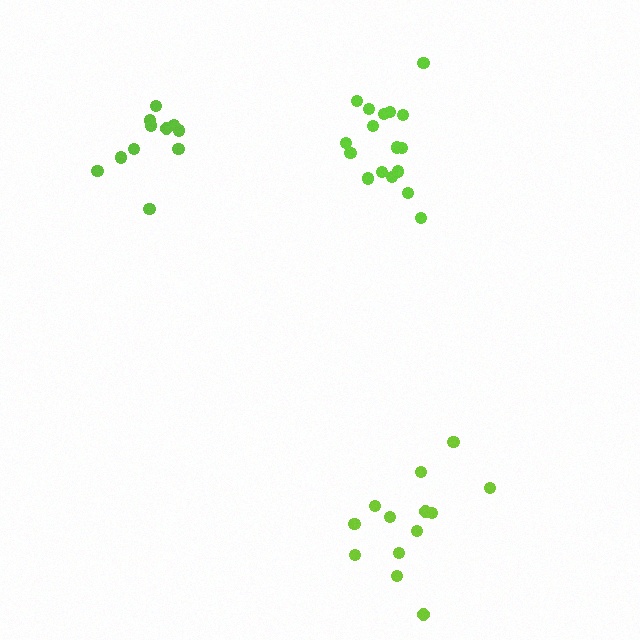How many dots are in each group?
Group 1: 17 dots, Group 2: 13 dots, Group 3: 11 dots (41 total).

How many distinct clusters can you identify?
There are 3 distinct clusters.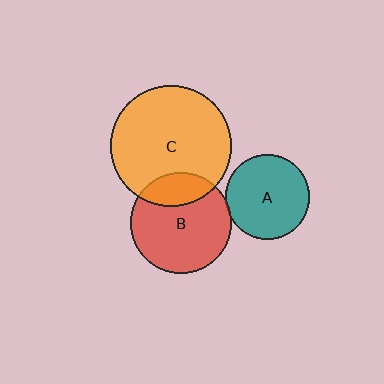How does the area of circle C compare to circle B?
Approximately 1.4 times.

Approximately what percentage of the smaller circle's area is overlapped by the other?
Approximately 5%.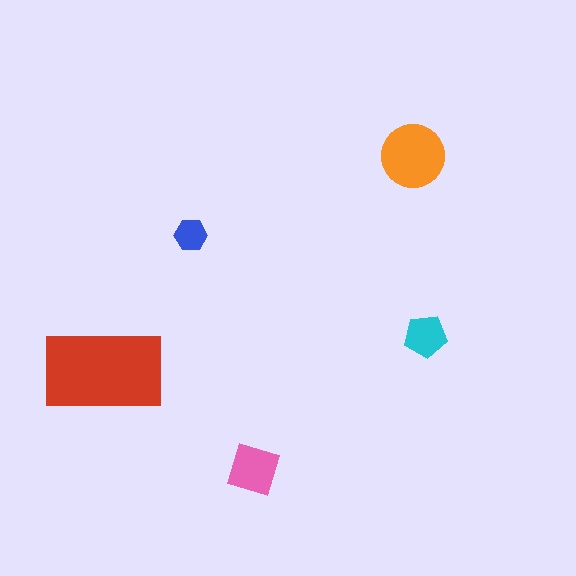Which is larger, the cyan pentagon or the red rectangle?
The red rectangle.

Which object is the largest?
The red rectangle.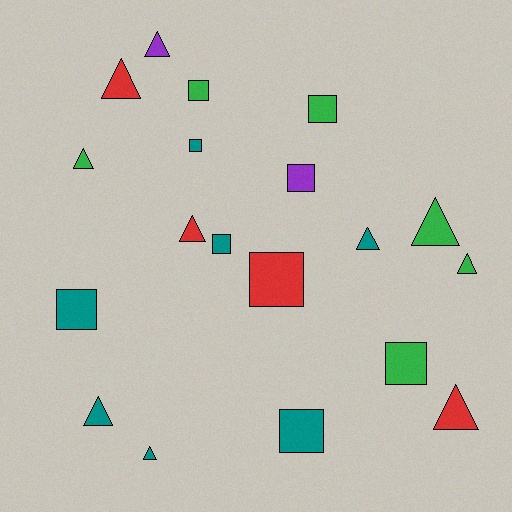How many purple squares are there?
There is 1 purple square.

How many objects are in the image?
There are 19 objects.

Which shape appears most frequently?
Triangle, with 10 objects.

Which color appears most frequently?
Teal, with 7 objects.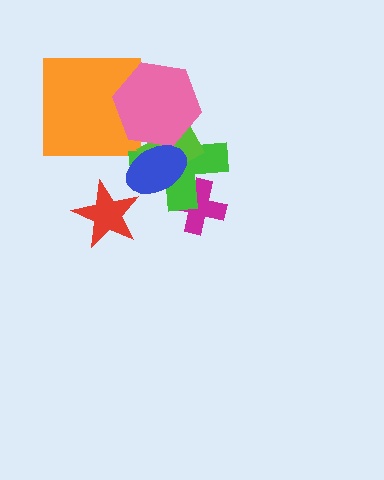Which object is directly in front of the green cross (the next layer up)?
The lime rectangle is directly in front of the green cross.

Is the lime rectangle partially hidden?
Yes, it is partially covered by another shape.